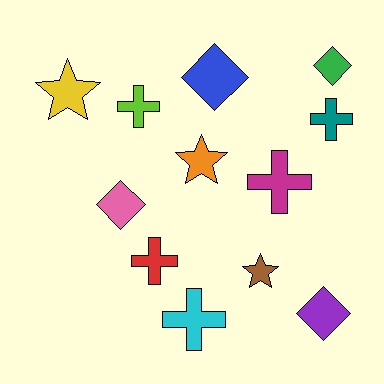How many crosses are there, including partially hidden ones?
There are 5 crosses.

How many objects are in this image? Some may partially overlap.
There are 12 objects.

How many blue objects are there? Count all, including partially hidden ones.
There is 1 blue object.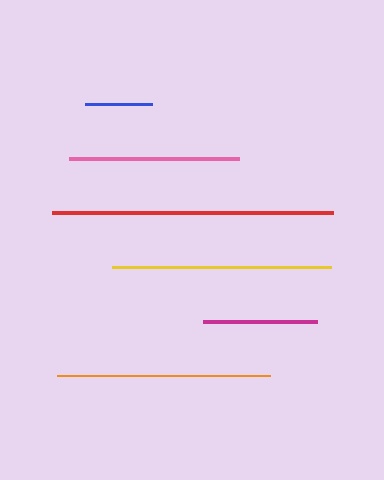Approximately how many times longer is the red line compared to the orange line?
The red line is approximately 1.3 times the length of the orange line.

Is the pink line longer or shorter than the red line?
The red line is longer than the pink line.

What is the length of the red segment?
The red segment is approximately 281 pixels long.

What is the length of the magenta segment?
The magenta segment is approximately 114 pixels long.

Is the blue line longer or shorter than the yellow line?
The yellow line is longer than the blue line.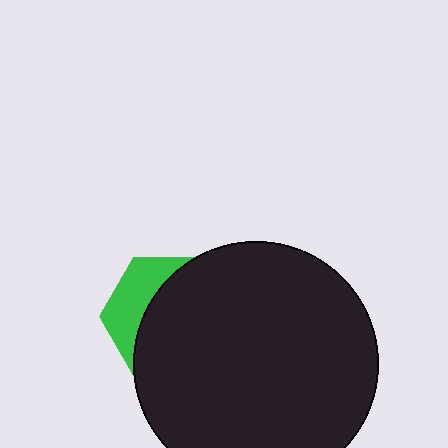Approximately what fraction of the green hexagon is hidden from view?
Roughly 68% of the green hexagon is hidden behind the black circle.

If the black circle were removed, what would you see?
You would see the complete green hexagon.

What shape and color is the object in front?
The object in front is a black circle.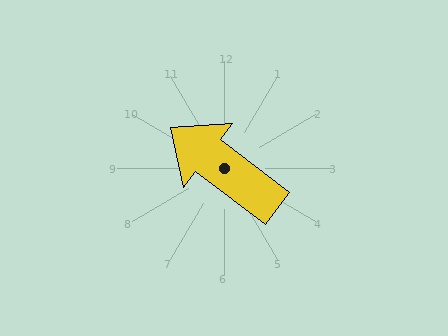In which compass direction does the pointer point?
Northwest.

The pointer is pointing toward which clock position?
Roughly 10 o'clock.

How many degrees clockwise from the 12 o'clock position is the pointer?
Approximately 307 degrees.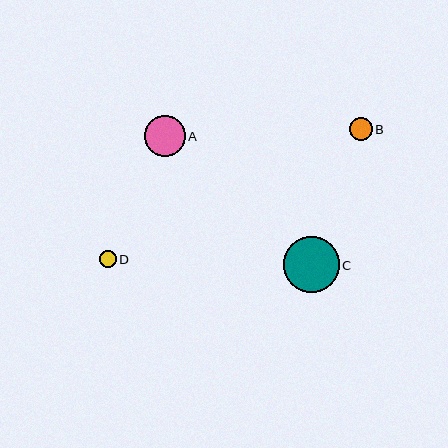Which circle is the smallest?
Circle D is the smallest with a size of approximately 17 pixels.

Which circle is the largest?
Circle C is the largest with a size of approximately 56 pixels.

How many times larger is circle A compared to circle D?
Circle A is approximately 2.4 times the size of circle D.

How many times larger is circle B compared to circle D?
Circle B is approximately 1.4 times the size of circle D.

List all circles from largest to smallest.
From largest to smallest: C, A, B, D.